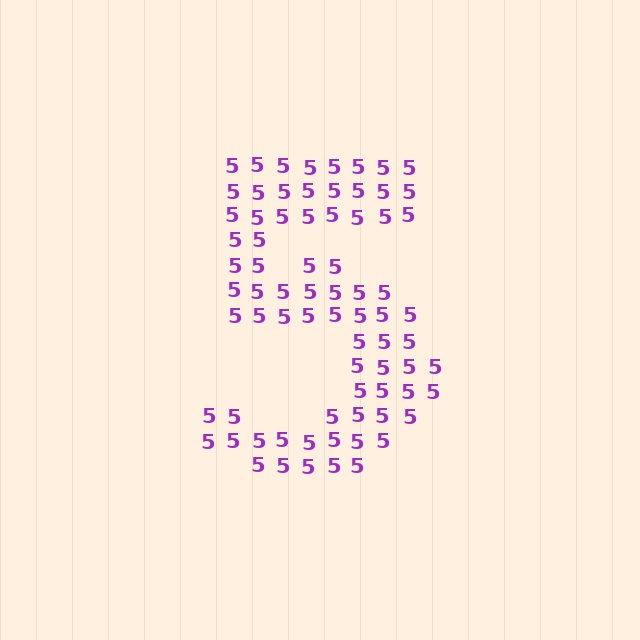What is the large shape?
The large shape is the digit 5.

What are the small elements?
The small elements are digit 5's.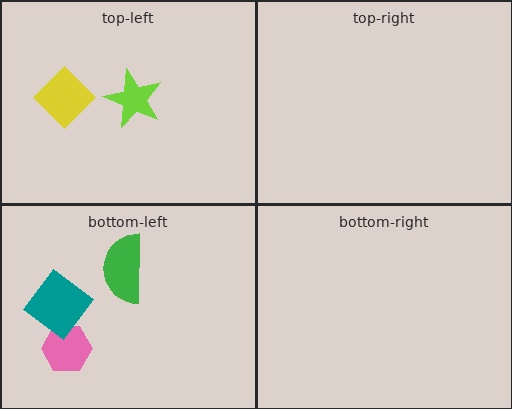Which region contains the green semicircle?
The bottom-left region.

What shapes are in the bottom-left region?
The green semicircle, the pink hexagon, the teal diamond.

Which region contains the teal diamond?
The bottom-left region.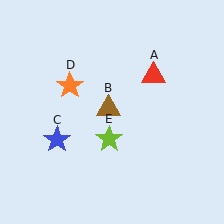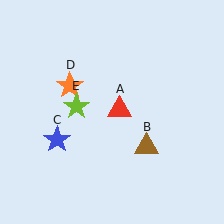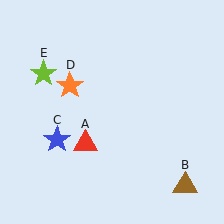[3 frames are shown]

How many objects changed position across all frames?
3 objects changed position: red triangle (object A), brown triangle (object B), lime star (object E).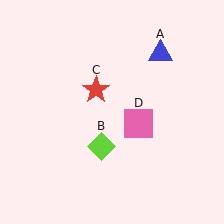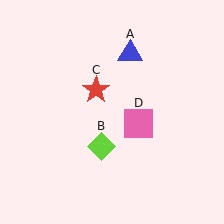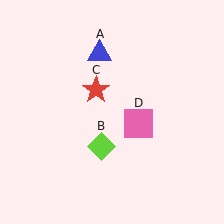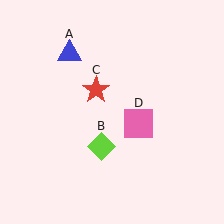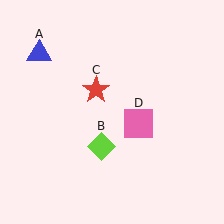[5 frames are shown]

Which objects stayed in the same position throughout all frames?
Lime diamond (object B) and red star (object C) and pink square (object D) remained stationary.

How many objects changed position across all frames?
1 object changed position: blue triangle (object A).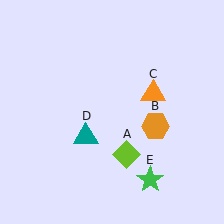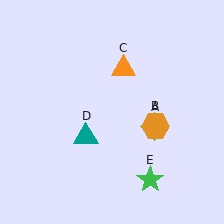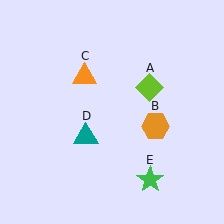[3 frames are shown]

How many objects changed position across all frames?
2 objects changed position: lime diamond (object A), orange triangle (object C).